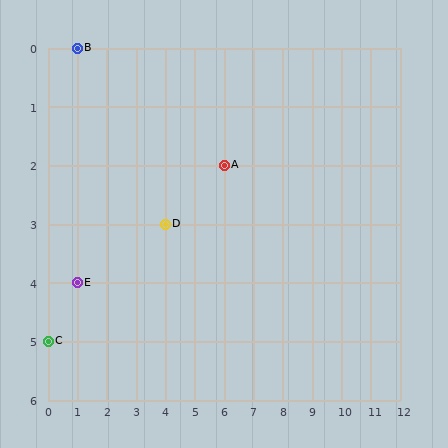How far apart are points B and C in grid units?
Points B and C are 1 column and 5 rows apart (about 5.1 grid units diagonally).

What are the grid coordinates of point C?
Point C is at grid coordinates (0, 5).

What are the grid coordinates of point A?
Point A is at grid coordinates (6, 2).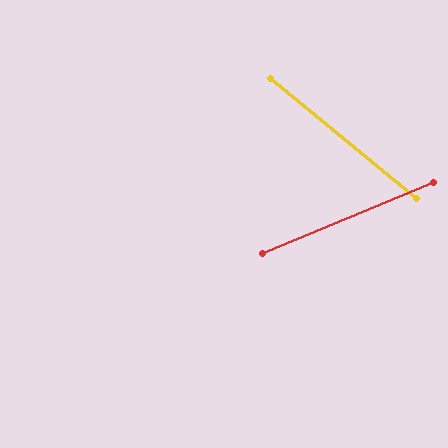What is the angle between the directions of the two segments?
Approximately 62 degrees.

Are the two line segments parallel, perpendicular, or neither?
Neither parallel nor perpendicular — they differ by about 62°.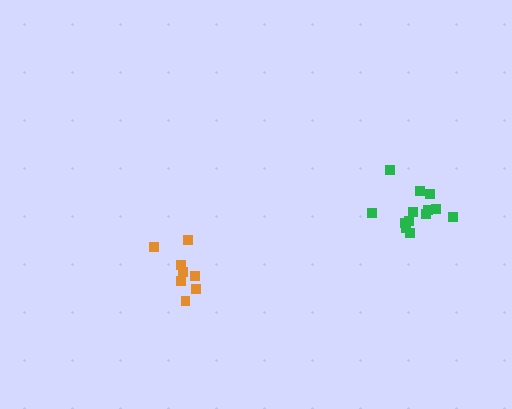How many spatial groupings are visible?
There are 2 spatial groupings.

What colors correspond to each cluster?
The clusters are colored: green, orange.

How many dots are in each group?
Group 1: 13 dots, Group 2: 8 dots (21 total).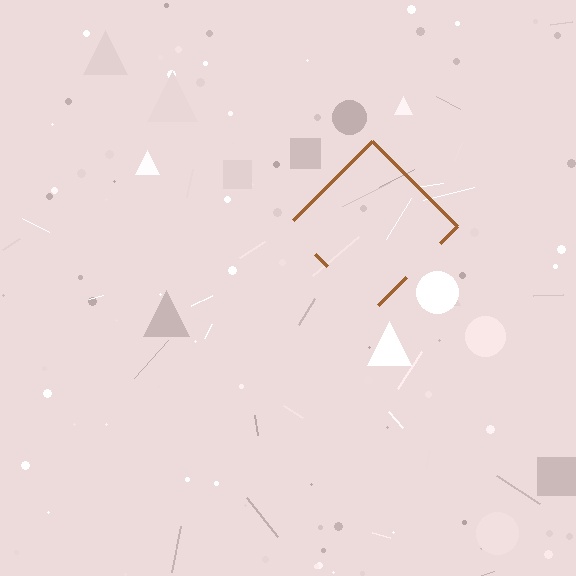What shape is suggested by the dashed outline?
The dashed outline suggests a diamond.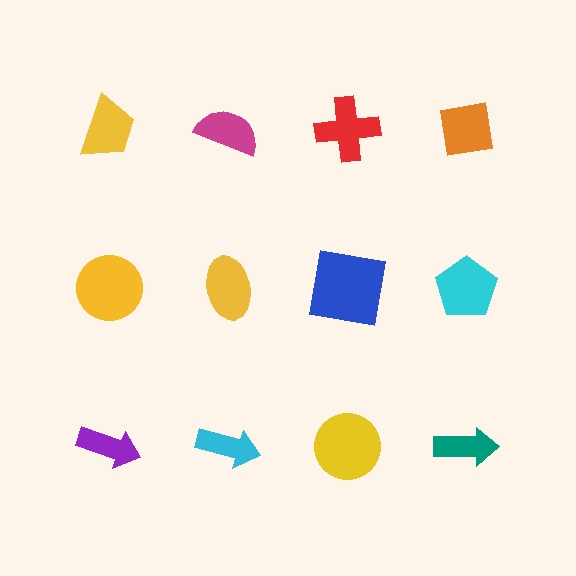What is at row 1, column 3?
A red cross.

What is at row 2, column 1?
A yellow circle.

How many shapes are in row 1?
4 shapes.